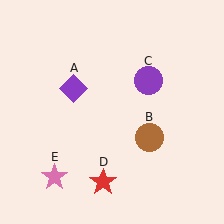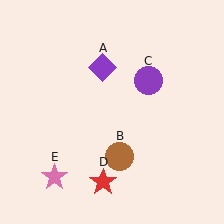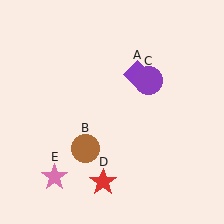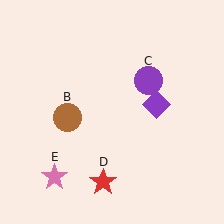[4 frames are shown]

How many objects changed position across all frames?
2 objects changed position: purple diamond (object A), brown circle (object B).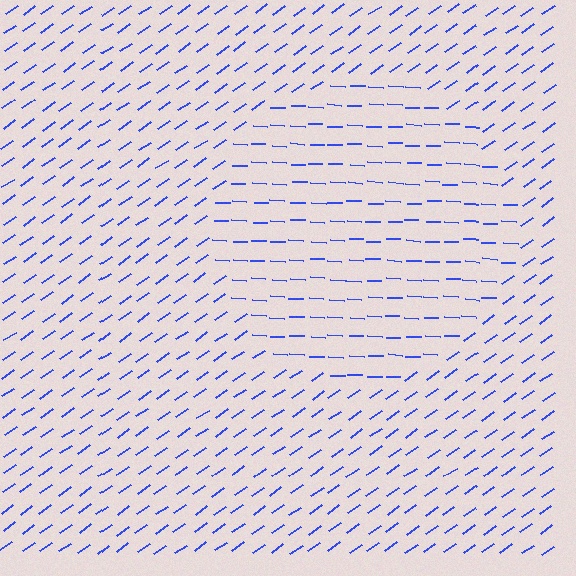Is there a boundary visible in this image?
Yes, there is a texture boundary formed by a change in line orientation.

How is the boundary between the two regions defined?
The boundary is defined purely by a change in line orientation (approximately 37 degrees difference). All lines are the same color and thickness.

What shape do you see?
I see a circle.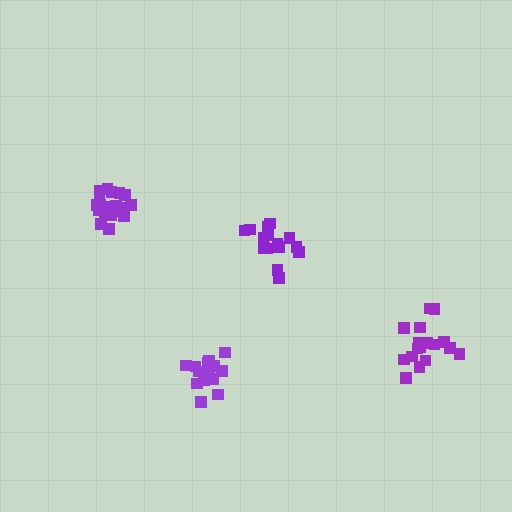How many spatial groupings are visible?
There are 4 spatial groupings.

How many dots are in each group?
Group 1: 15 dots, Group 2: 17 dots, Group 3: 20 dots, Group 4: 16 dots (68 total).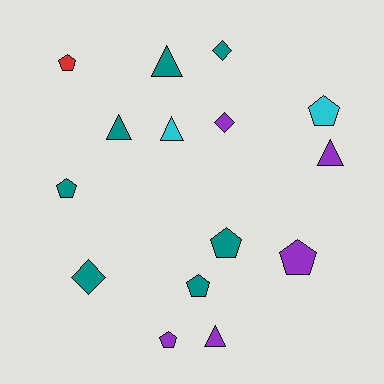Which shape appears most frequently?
Pentagon, with 7 objects.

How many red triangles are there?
There are no red triangles.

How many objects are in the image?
There are 15 objects.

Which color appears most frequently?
Teal, with 7 objects.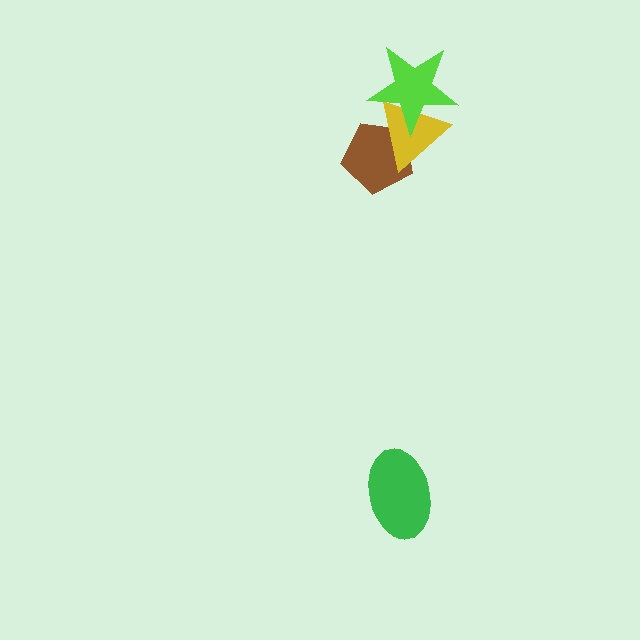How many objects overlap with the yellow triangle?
2 objects overlap with the yellow triangle.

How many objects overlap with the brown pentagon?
2 objects overlap with the brown pentagon.